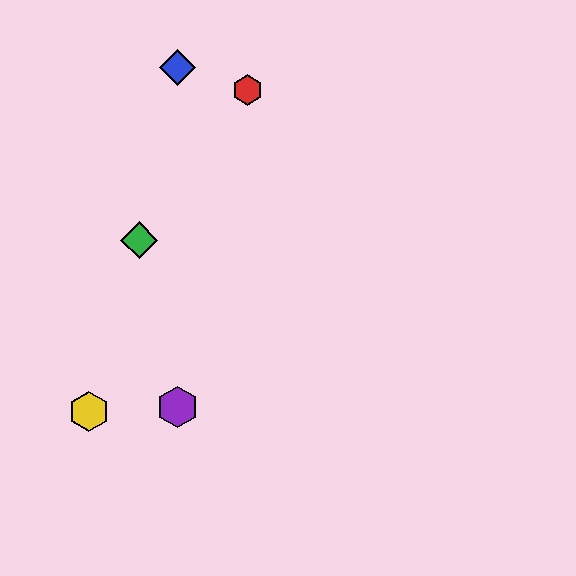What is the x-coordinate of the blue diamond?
The blue diamond is at x≈177.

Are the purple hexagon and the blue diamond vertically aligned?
Yes, both are at x≈177.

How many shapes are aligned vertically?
2 shapes (the blue diamond, the purple hexagon) are aligned vertically.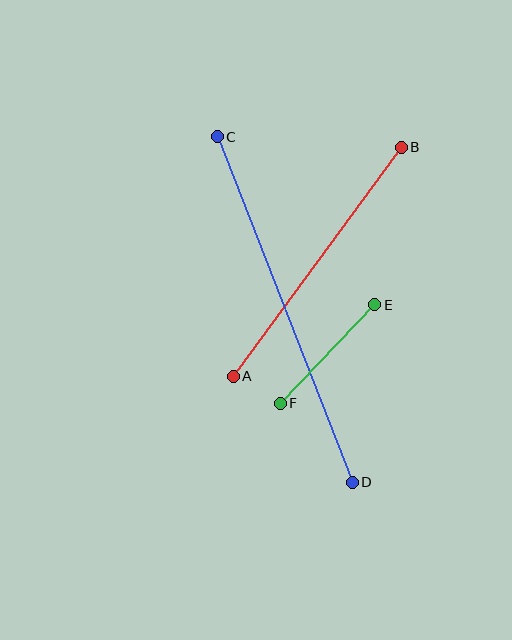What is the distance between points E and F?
The distance is approximately 136 pixels.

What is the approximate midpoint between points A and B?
The midpoint is at approximately (317, 262) pixels.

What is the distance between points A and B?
The distance is approximately 284 pixels.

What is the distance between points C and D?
The distance is approximately 371 pixels.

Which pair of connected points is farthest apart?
Points C and D are farthest apart.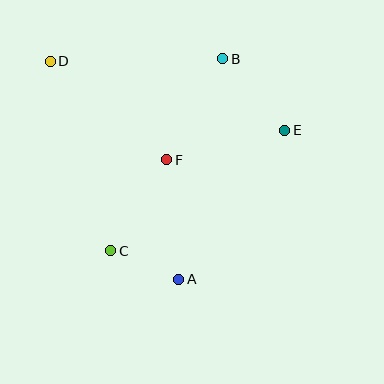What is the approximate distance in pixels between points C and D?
The distance between C and D is approximately 199 pixels.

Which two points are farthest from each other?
Points A and D are farthest from each other.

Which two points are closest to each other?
Points A and C are closest to each other.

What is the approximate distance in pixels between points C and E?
The distance between C and E is approximately 212 pixels.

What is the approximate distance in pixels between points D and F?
The distance between D and F is approximately 152 pixels.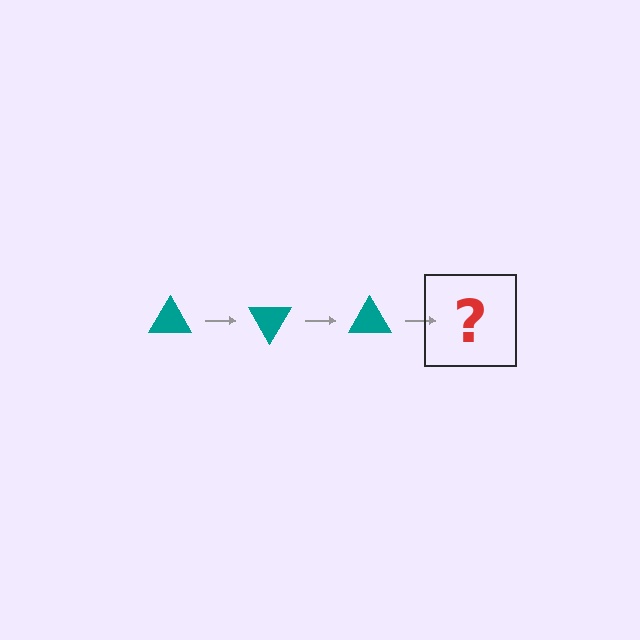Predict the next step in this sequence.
The next step is a teal triangle rotated 180 degrees.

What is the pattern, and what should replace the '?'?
The pattern is that the triangle rotates 60 degrees each step. The '?' should be a teal triangle rotated 180 degrees.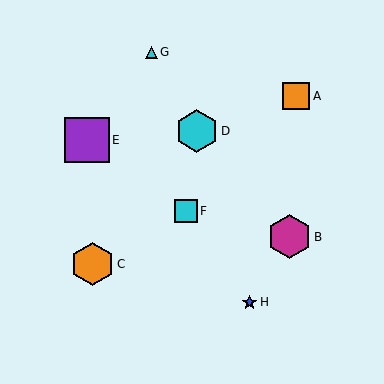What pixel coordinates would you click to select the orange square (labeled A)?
Click at (296, 96) to select the orange square A.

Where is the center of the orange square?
The center of the orange square is at (296, 96).